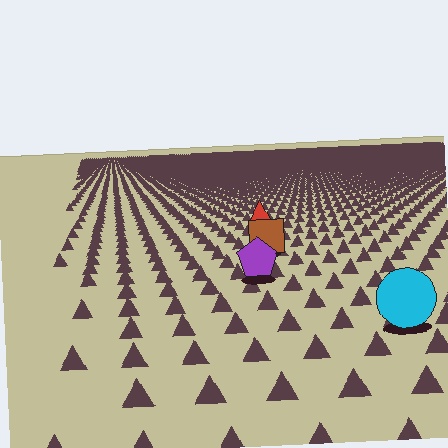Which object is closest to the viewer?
The cyan circle is closest. The texture marks near it are larger and more spread out.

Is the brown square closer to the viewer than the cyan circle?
No. The cyan circle is closer — you can tell from the texture gradient: the ground texture is coarser near it.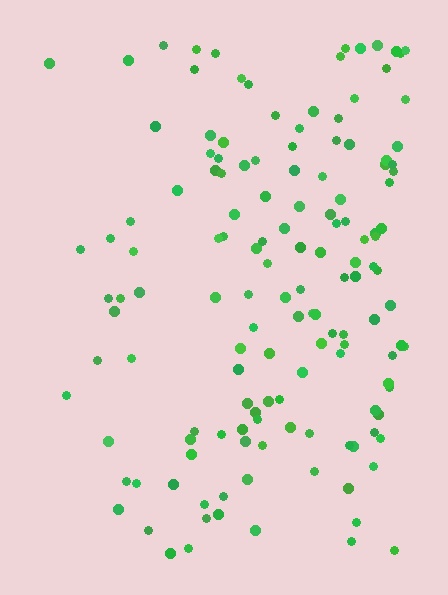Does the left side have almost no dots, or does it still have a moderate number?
Still a moderate number, just noticeably fewer than the right.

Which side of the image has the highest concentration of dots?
The right.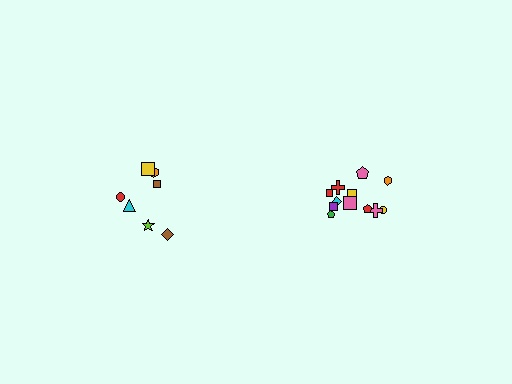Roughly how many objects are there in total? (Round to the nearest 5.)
Roughly 20 objects in total.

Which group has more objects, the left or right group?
The right group.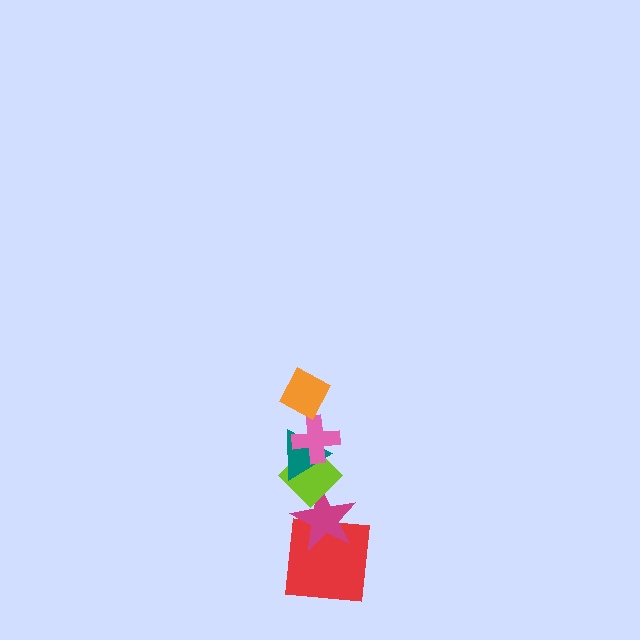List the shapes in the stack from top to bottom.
From top to bottom: the orange diamond, the pink cross, the teal triangle, the lime diamond, the magenta star, the red square.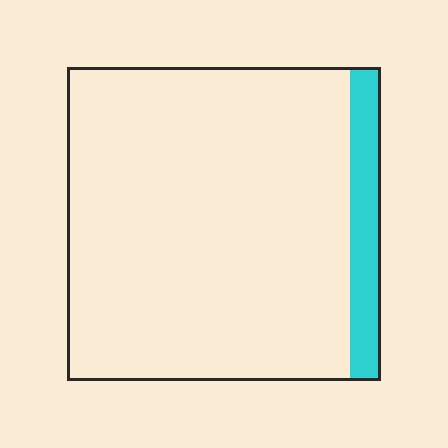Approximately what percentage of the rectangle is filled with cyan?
Approximately 10%.